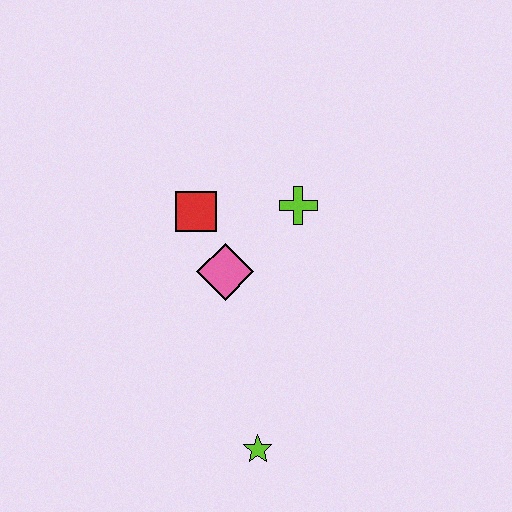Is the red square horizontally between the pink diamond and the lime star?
No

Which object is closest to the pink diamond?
The red square is closest to the pink diamond.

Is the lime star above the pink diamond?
No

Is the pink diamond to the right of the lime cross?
No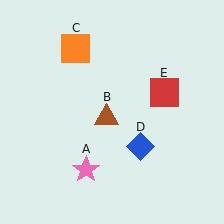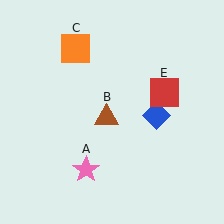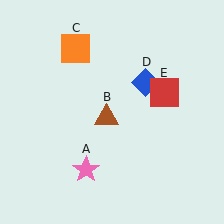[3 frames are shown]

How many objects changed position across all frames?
1 object changed position: blue diamond (object D).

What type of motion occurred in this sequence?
The blue diamond (object D) rotated counterclockwise around the center of the scene.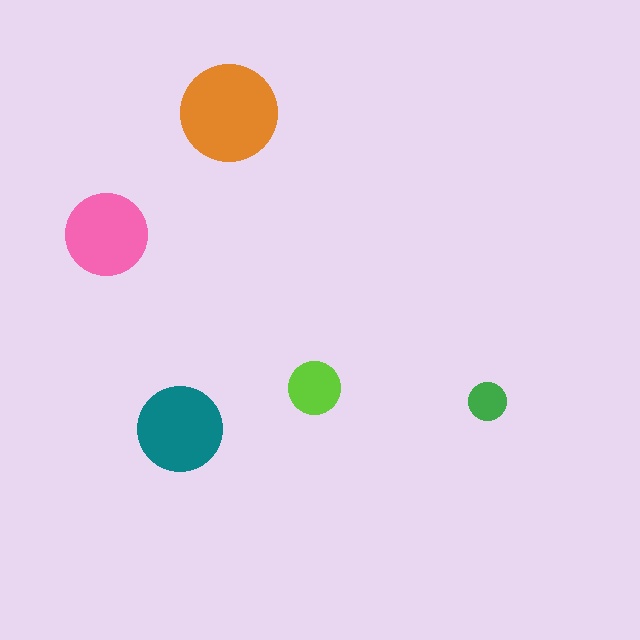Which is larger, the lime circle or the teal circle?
The teal one.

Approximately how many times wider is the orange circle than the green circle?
About 2.5 times wider.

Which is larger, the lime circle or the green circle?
The lime one.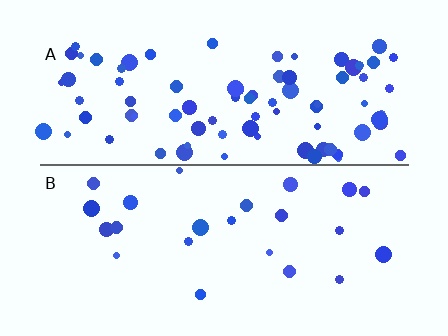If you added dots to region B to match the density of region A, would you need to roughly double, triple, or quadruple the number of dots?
Approximately triple.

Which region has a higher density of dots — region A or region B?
A (the top).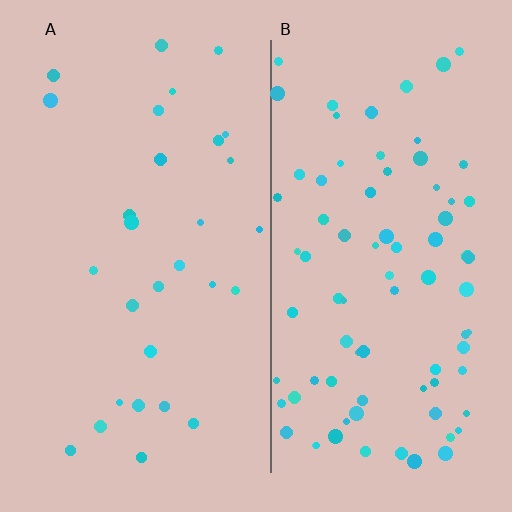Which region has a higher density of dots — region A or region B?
B (the right).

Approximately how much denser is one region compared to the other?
Approximately 2.8× — region B over region A.